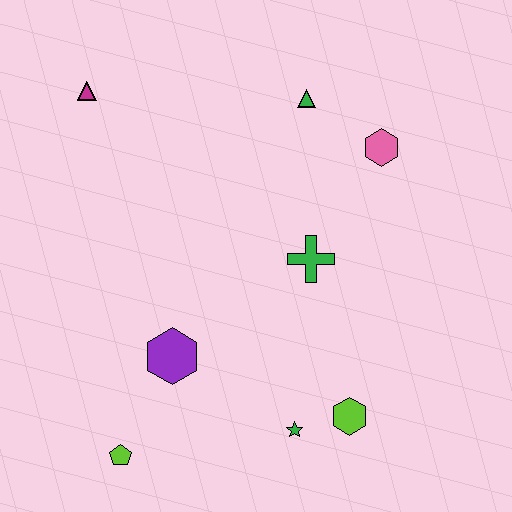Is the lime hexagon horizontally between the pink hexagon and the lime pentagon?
Yes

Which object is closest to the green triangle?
The pink hexagon is closest to the green triangle.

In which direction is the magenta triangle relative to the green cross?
The magenta triangle is to the left of the green cross.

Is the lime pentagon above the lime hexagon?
No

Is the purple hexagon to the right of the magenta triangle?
Yes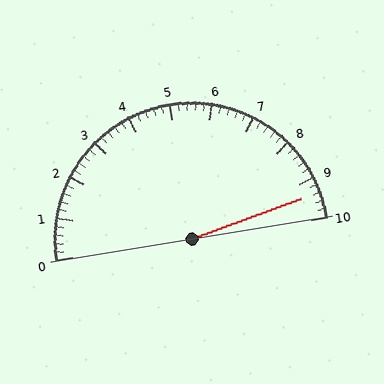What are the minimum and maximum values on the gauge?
The gauge ranges from 0 to 10.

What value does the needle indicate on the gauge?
The needle indicates approximately 9.4.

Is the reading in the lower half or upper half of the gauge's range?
The reading is in the upper half of the range (0 to 10).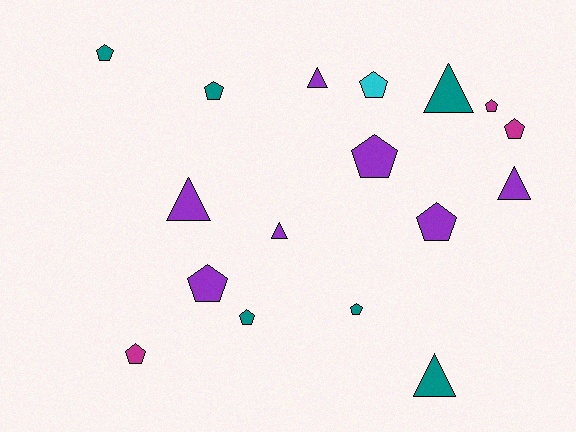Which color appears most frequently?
Purple, with 7 objects.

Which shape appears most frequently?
Pentagon, with 11 objects.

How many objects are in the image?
There are 17 objects.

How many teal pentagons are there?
There are 4 teal pentagons.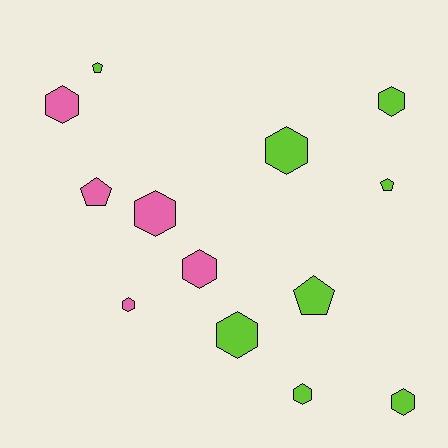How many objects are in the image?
There are 13 objects.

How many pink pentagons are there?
There is 1 pink pentagon.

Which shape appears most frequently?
Hexagon, with 9 objects.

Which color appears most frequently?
Lime, with 8 objects.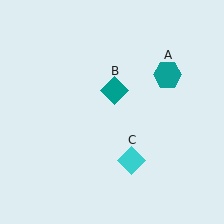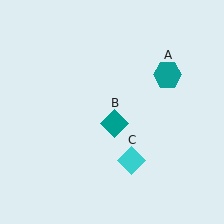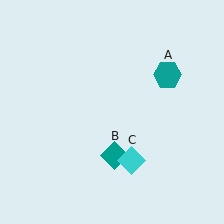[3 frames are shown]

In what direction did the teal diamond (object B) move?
The teal diamond (object B) moved down.